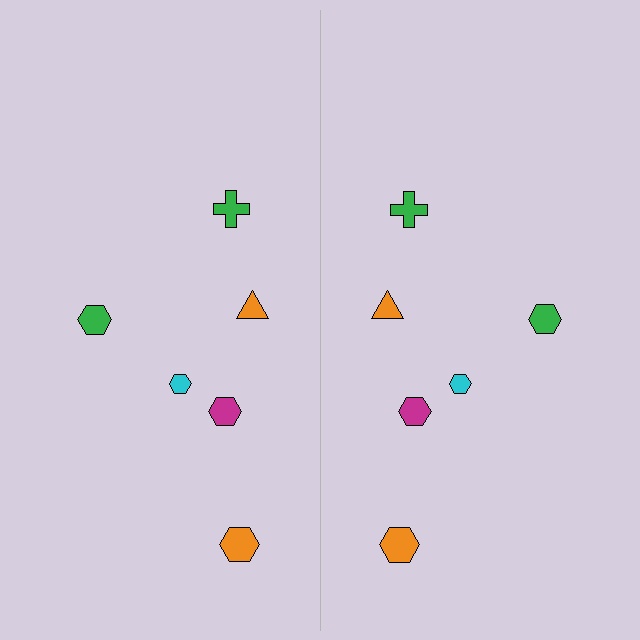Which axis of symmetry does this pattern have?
The pattern has a vertical axis of symmetry running through the center of the image.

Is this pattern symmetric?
Yes, this pattern has bilateral (reflection) symmetry.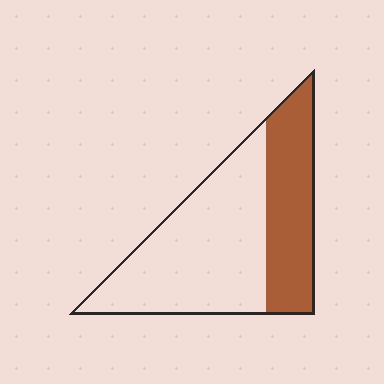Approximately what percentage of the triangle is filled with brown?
Approximately 35%.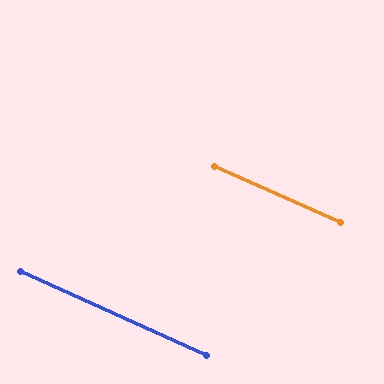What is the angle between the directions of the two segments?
Approximately 0 degrees.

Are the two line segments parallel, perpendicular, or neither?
Parallel — their directions differ by only 0.3°.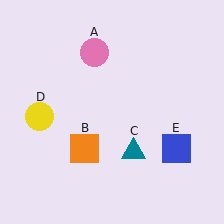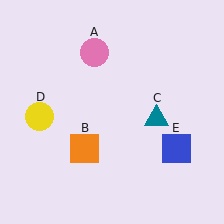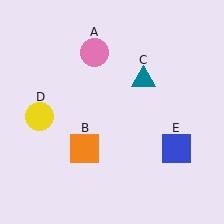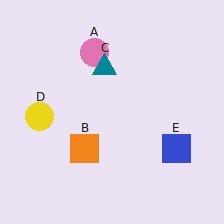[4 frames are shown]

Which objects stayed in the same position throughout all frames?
Pink circle (object A) and orange square (object B) and yellow circle (object D) and blue square (object E) remained stationary.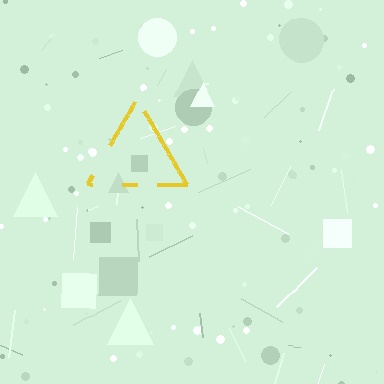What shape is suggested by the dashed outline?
The dashed outline suggests a triangle.